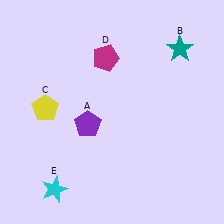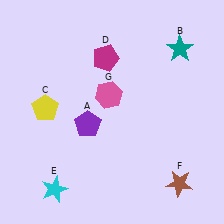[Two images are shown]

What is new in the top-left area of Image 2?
A pink hexagon (G) was added in the top-left area of Image 2.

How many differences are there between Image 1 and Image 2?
There are 2 differences between the two images.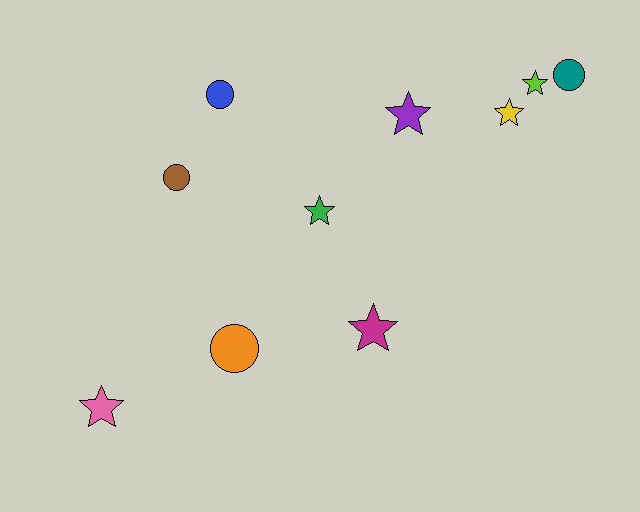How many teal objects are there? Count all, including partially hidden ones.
There is 1 teal object.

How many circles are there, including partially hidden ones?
There are 4 circles.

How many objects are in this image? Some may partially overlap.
There are 10 objects.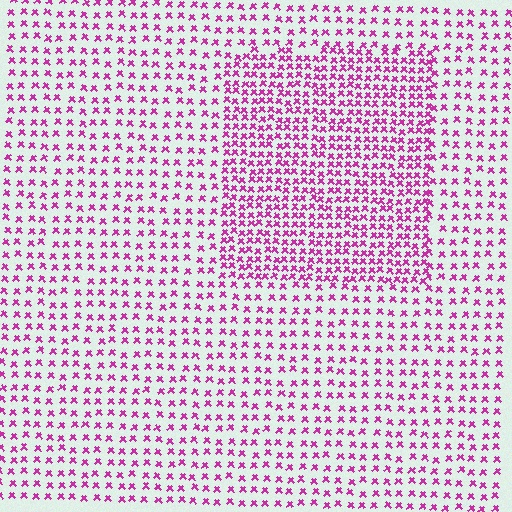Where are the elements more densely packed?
The elements are more densely packed inside the rectangle boundary.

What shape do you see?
I see a rectangle.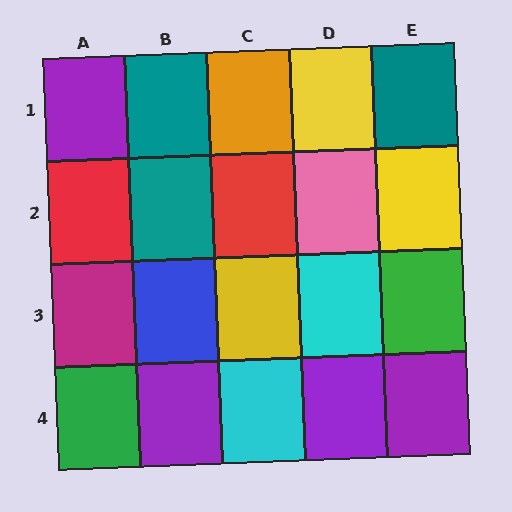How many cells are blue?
1 cell is blue.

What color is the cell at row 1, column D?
Yellow.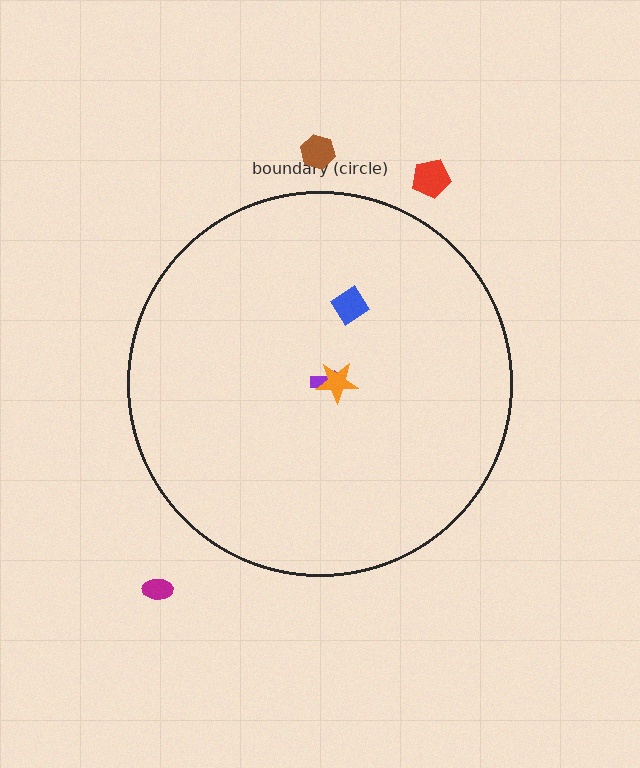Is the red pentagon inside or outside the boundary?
Outside.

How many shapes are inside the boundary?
3 inside, 3 outside.